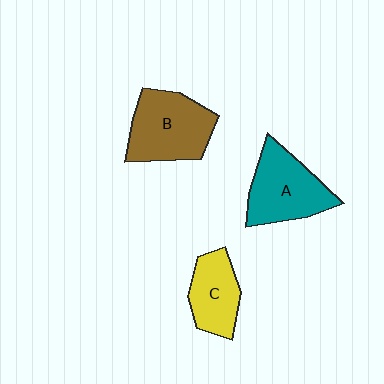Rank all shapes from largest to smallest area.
From largest to smallest: B (brown), A (teal), C (yellow).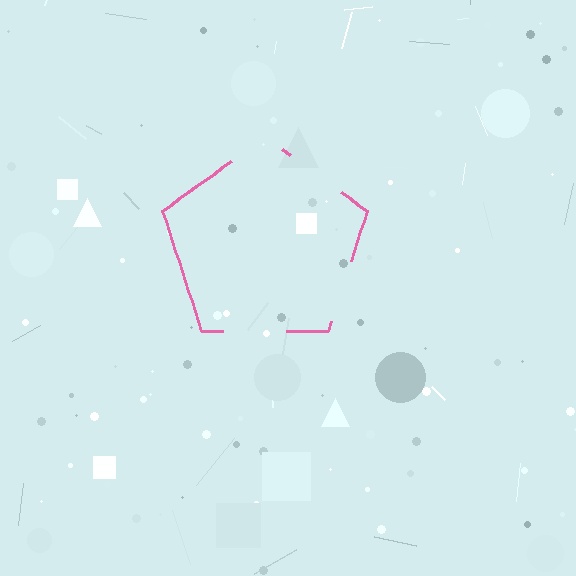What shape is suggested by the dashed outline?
The dashed outline suggests a pentagon.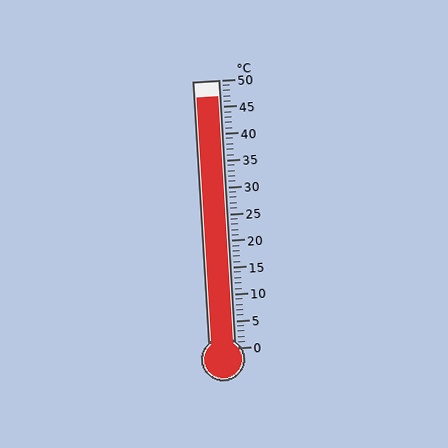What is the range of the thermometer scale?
The thermometer scale ranges from 0°C to 50°C.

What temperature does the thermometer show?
The thermometer shows approximately 47°C.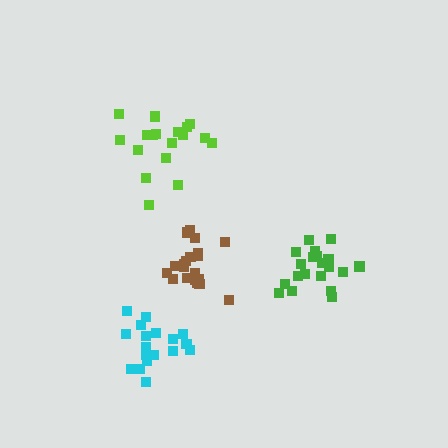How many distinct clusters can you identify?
There are 4 distinct clusters.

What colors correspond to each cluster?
The clusters are colored: cyan, green, brown, lime.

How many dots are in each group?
Group 1: 18 dots, Group 2: 20 dots, Group 3: 20 dots, Group 4: 18 dots (76 total).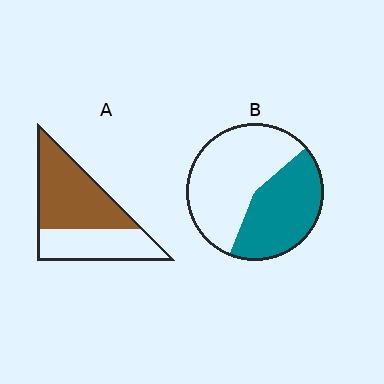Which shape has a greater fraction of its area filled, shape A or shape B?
Shape A.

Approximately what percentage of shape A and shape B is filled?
A is approximately 60% and B is approximately 45%.